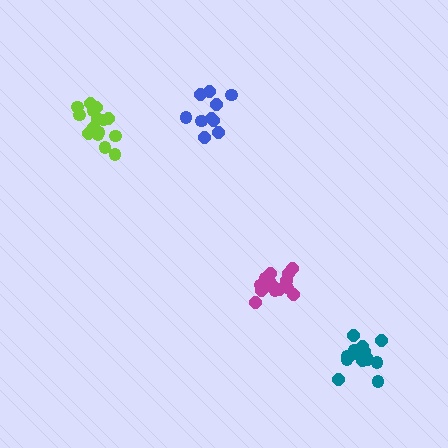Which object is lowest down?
The teal cluster is bottommost.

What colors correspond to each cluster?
The clusters are colored: teal, blue, lime, magenta.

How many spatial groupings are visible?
There are 4 spatial groupings.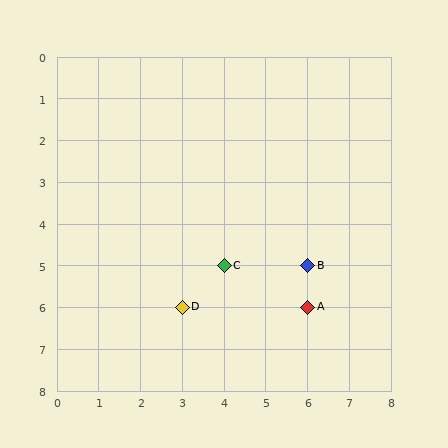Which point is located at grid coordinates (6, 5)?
Point B is at (6, 5).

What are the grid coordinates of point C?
Point C is at grid coordinates (4, 5).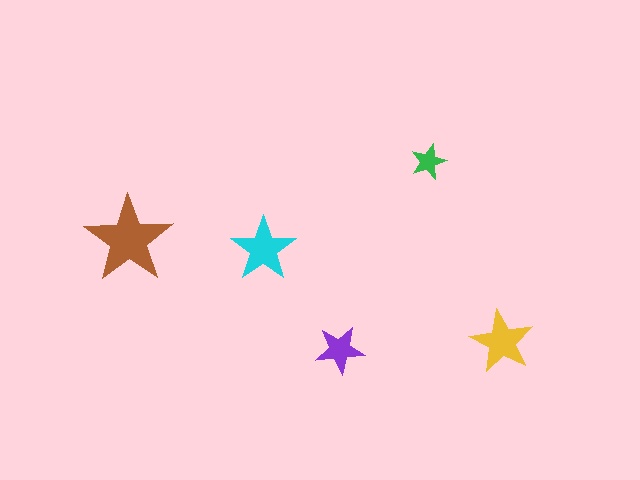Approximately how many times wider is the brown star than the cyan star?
About 1.5 times wider.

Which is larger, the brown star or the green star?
The brown one.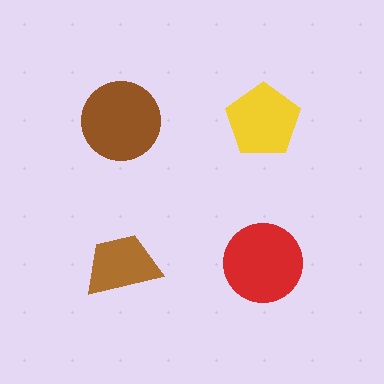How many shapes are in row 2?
2 shapes.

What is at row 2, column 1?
A brown trapezoid.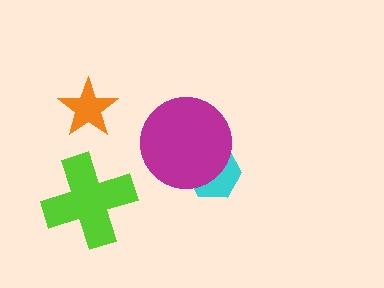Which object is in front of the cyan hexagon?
The magenta circle is in front of the cyan hexagon.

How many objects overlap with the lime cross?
0 objects overlap with the lime cross.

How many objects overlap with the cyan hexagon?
1 object overlaps with the cyan hexagon.